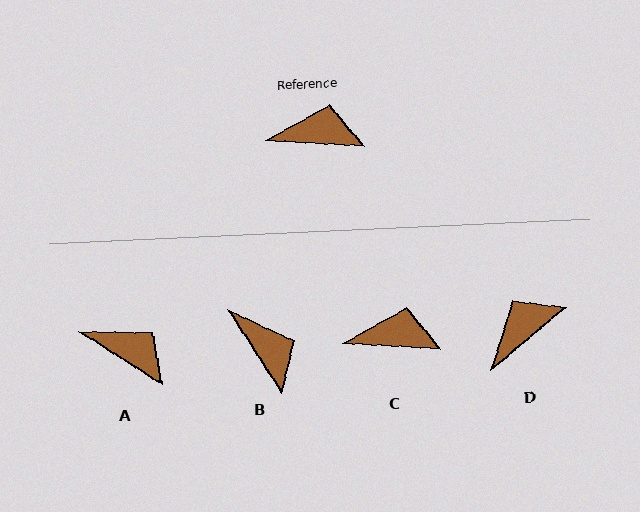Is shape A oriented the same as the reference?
No, it is off by about 29 degrees.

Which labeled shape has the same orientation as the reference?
C.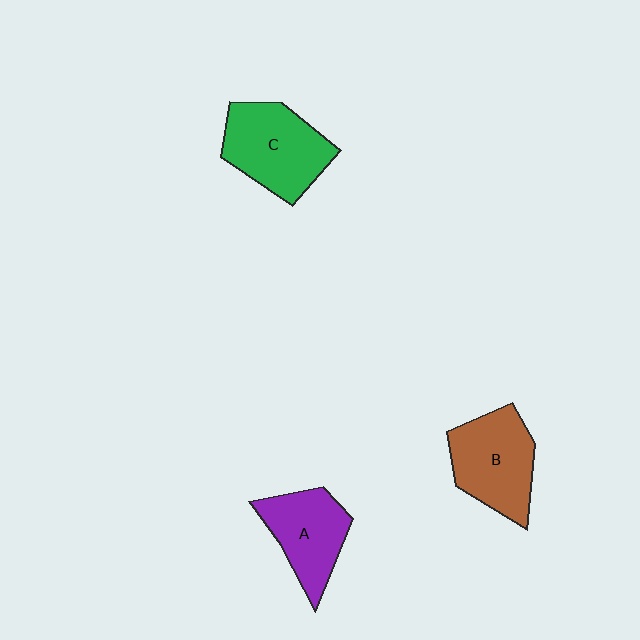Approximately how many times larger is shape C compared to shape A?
Approximately 1.2 times.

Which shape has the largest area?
Shape C (green).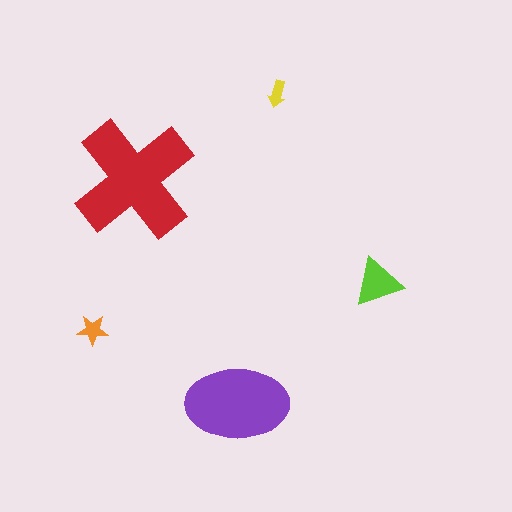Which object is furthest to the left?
The orange star is leftmost.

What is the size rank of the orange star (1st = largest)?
4th.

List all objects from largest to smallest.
The red cross, the purple ellipse, the lime triangle, the orange star, the yellow arrow.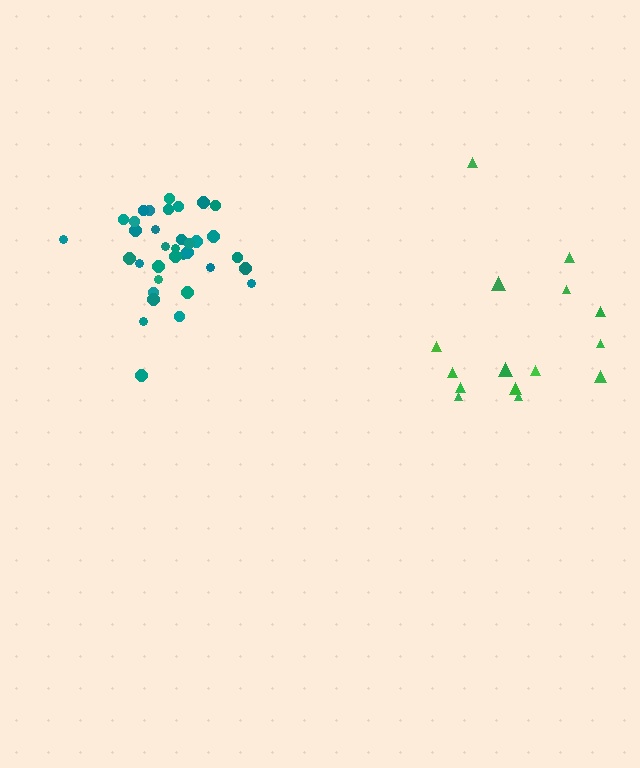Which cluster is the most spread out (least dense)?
Green.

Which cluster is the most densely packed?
Teal.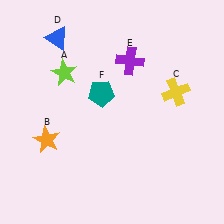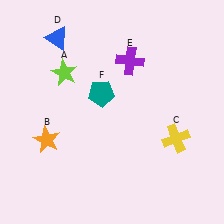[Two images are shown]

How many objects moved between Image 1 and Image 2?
1 object moved between the two images.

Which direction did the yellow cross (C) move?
The yellow cross (C) moved down.